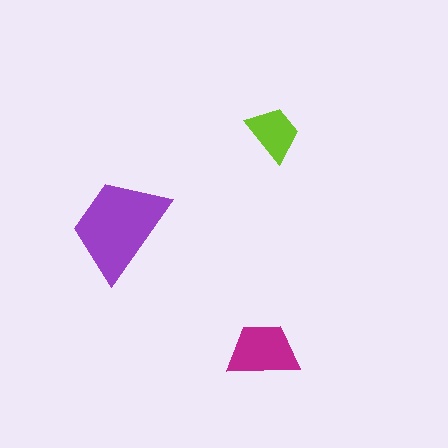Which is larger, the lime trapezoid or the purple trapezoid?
The purple one.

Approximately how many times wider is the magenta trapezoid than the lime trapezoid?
About 1.5 times wider.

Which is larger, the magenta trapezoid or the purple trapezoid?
The purple one.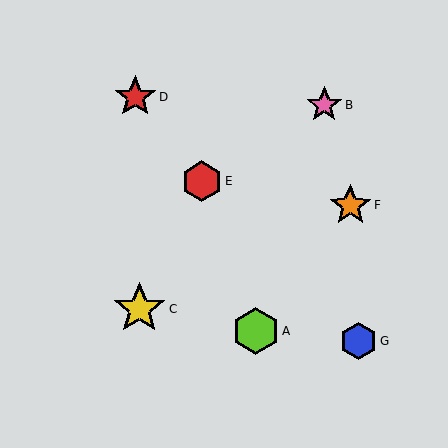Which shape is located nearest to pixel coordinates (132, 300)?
The yellow star (labeled C) at (139, 309) is nearest to that location.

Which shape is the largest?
The yellow star (labeled C) is the largest.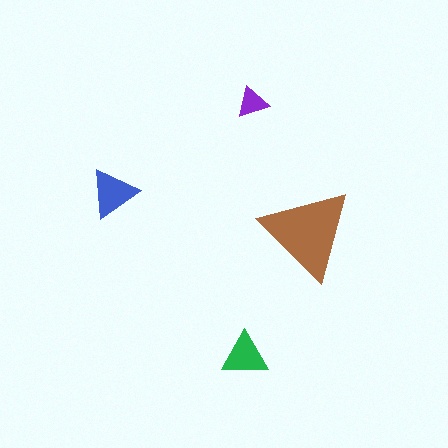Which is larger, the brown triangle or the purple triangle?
The brown one.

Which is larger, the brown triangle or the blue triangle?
The brown one.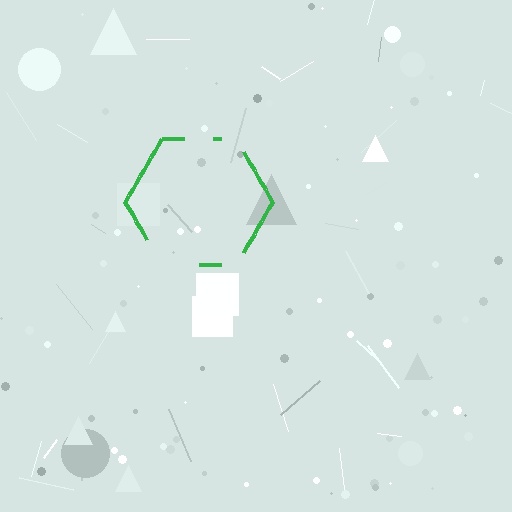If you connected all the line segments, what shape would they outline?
They would outline a hexagon.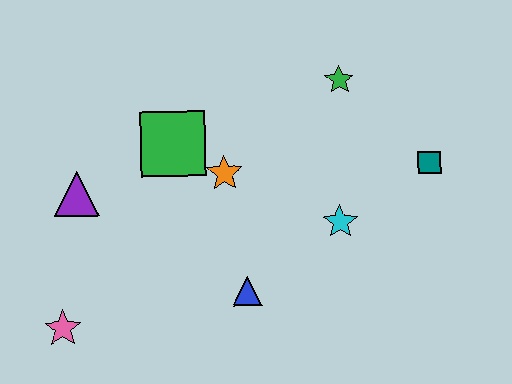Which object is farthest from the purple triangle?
The teal square is farthest from the purple triangle.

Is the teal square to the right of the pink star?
Yes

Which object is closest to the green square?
The orange star is closest to the green square.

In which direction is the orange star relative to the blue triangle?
The orange star is above the blue triangle.